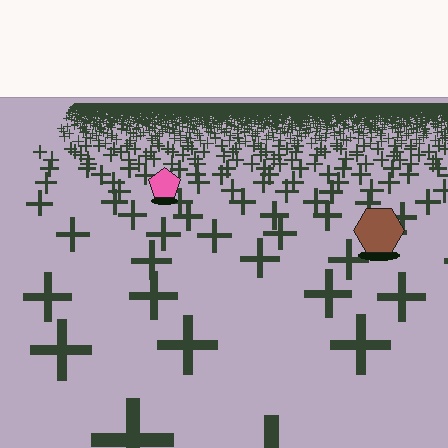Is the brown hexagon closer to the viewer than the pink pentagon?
Yes. The brown hexagon is closer — you can tell from the texture gradient: the ground texture is coarser near it.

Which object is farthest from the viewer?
The pink pentagon is farthest from the viewer. It appears smaller and the ground texture around it is denser.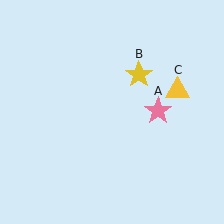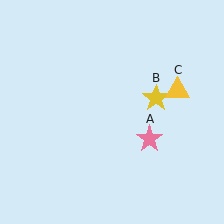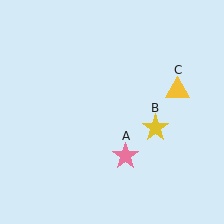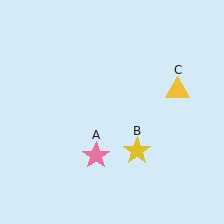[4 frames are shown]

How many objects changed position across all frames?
2 objects changed position: pink star (object A), yellow star (object B).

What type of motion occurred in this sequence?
The pink star (object A), yellow star (object B) rotated clockwise around the center of the scene.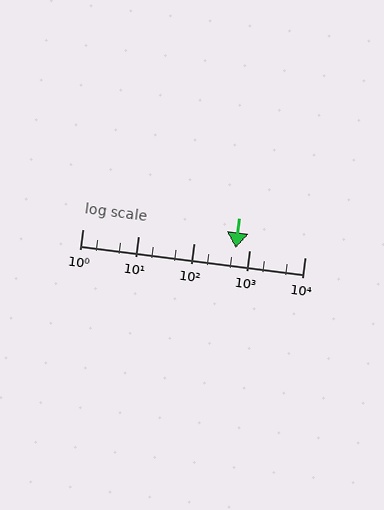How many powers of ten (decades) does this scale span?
The scale spans 4 decades, from 1 to 10000.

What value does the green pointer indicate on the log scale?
The pointer indicates approximately 580.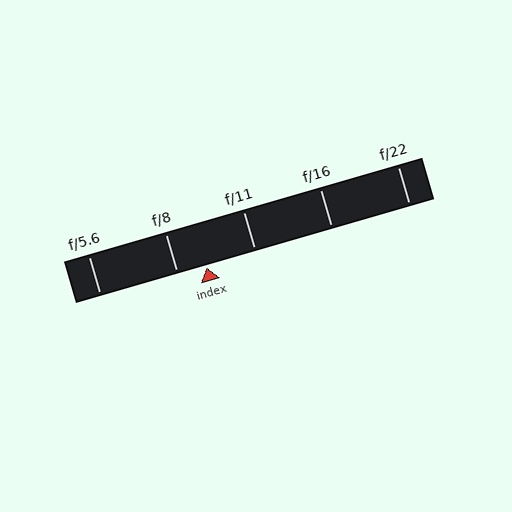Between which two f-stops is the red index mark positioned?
The index mark is between f/8 and f/11.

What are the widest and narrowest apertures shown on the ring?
The widest aperture shown is f/5.6 and the narrowest is f/22.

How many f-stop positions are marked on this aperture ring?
There are 5 f-stop positions marked.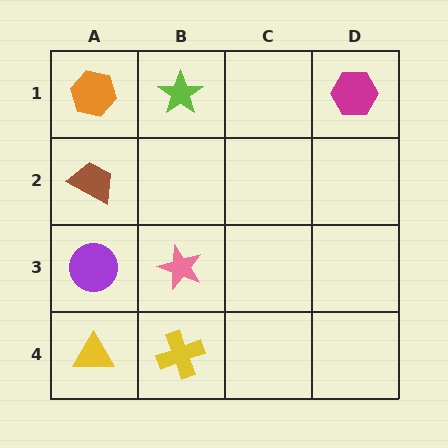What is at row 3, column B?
A pink star.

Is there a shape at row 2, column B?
No, that cell is empty.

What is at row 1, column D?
A magenta hexagon.